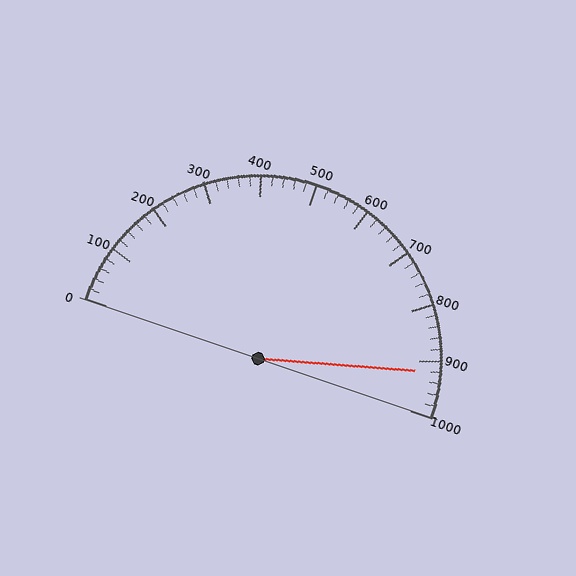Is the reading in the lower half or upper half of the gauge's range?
The reading is in the upper half of the range (0 to 1000).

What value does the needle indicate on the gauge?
The needle indicates approximately 920.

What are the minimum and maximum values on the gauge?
The gauge ranges from 0 to 1000.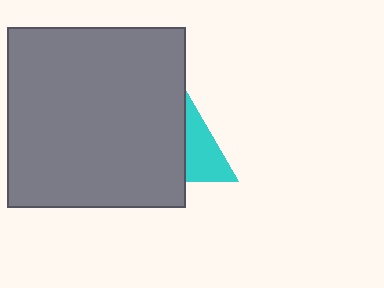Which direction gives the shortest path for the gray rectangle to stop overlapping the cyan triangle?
Moving left gives the shortest separation.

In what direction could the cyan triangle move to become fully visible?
The cyan triangle could move right. That would shift it out from behind the gray rectangle entirely.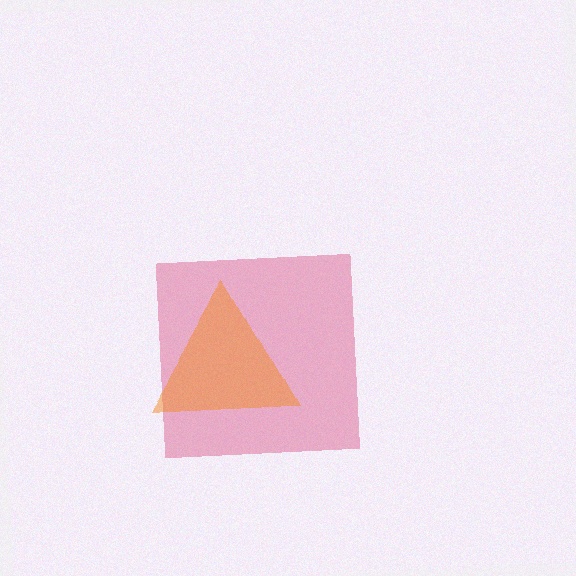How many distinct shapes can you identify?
There are 2 distinct shapes: a pink square, an orange triangle.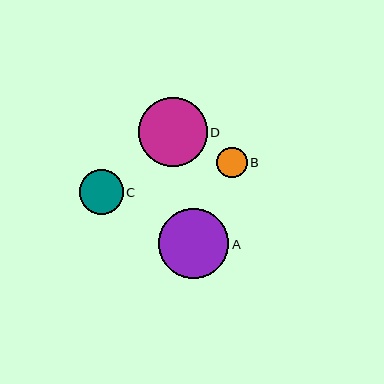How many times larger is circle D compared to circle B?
Circle D is approximately 2.3 times the size of circle B.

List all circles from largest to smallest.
From largest to smallest: A, D, C, B.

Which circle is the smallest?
Circle B is the smallest with a size of approximately 30 pixels.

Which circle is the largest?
Circle A is the largest with a size of approximately 70 pixels.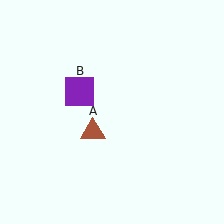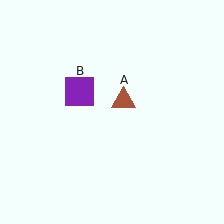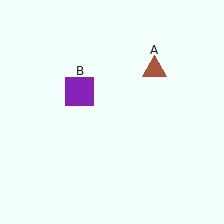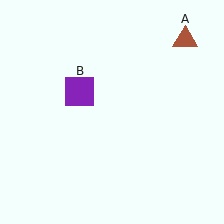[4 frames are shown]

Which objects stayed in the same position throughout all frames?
Purple square (object B) remained stationary.